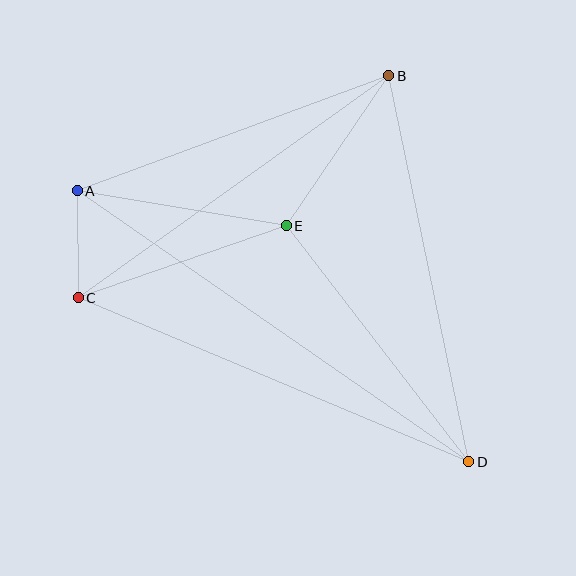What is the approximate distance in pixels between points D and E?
The distance between D and E is approximately 298 pixels.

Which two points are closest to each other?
Points A and C are closest to each other.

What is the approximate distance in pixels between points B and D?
The distance between B and D is approximately 394 pixels.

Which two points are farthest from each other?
Points A and D are farthest from each other.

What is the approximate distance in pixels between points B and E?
The distance between B and E is approximately 182 pixels.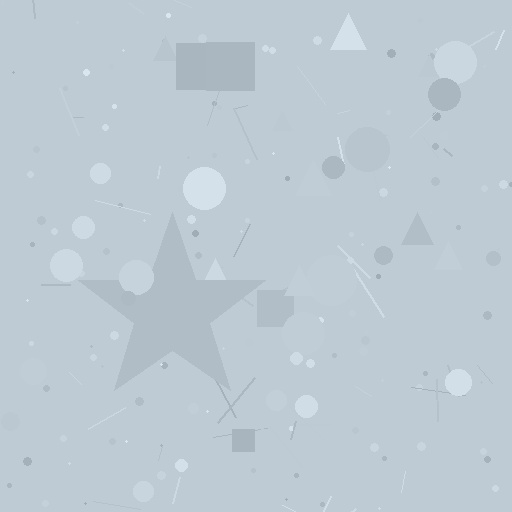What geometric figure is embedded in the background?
A star is embedded in the background.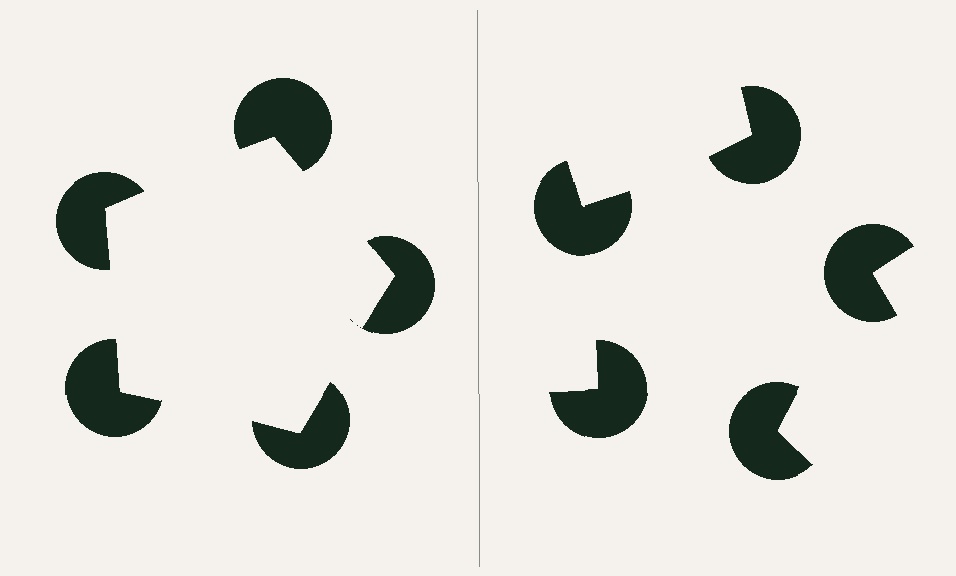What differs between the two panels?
The pac-man discs are positioned identically on both sides; only the wedge orientations differ. On the left they align to a pentagon; on the right they are misaligned.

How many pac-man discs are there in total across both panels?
10 — 5 on each side.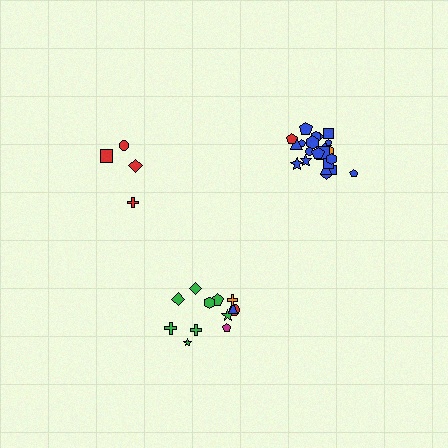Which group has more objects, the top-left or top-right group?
The top-right group.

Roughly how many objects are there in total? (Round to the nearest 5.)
Roughly 40 objects in total.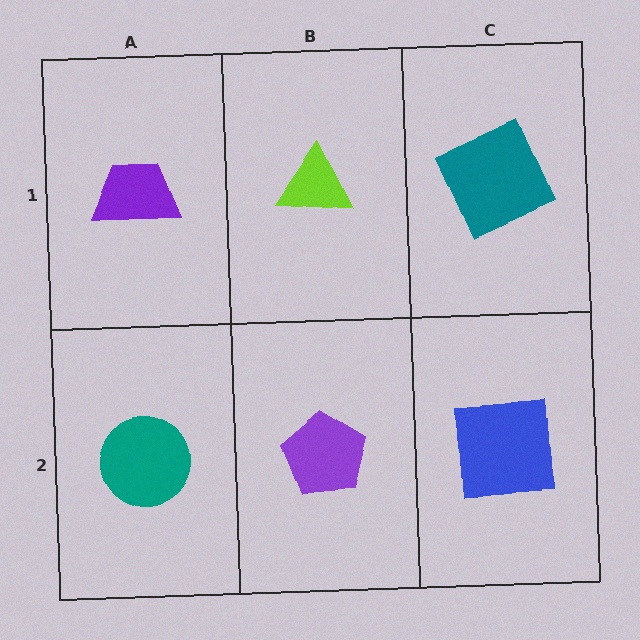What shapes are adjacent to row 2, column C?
A teal square (row 1, column C), a purple pentagon (row 2, column B).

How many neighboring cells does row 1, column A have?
2.